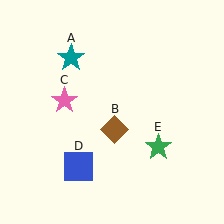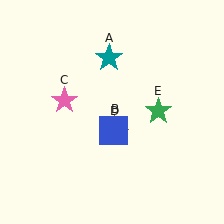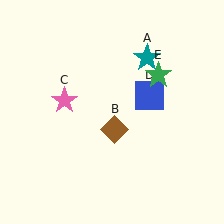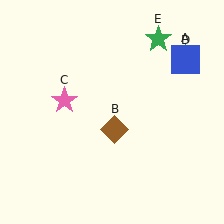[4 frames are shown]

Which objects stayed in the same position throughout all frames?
Brown diamond (object B) and pink star (object C) remained stationary.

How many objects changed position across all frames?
3 objects changed position: teal star (object A), blue square (object D), green star (object E).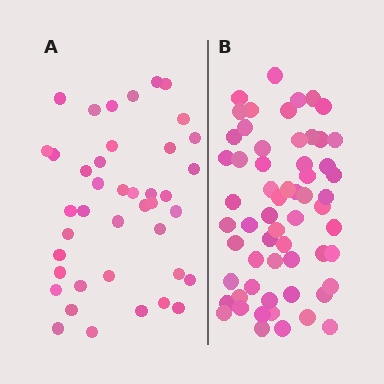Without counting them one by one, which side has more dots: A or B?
Region B (the right region) has more dots.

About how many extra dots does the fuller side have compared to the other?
Region B has approximately 20 more dots than region A.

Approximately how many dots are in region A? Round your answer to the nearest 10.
About 40 dots. (The exact count is 41, which rounds to 40.)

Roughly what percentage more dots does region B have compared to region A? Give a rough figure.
About 45% more.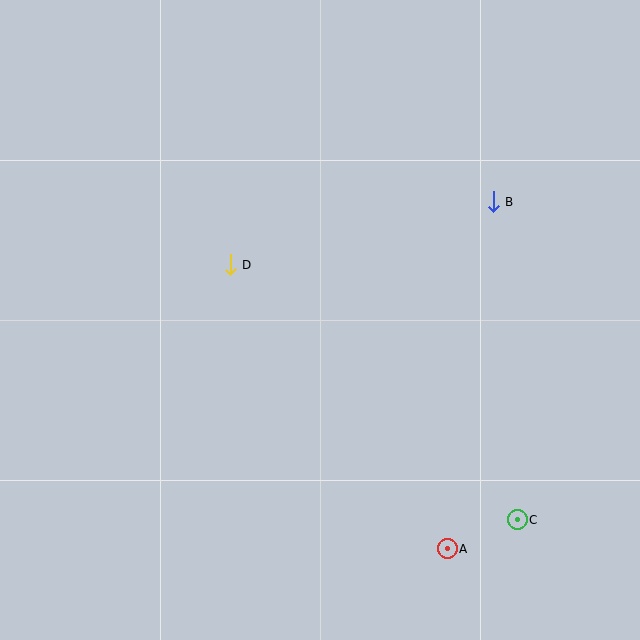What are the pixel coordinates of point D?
Point D is at (230, 265).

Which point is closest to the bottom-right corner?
Point C is closest to the bottom-right corner.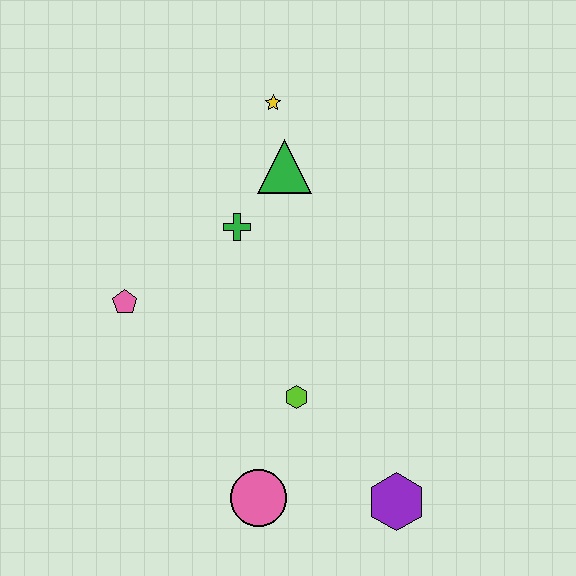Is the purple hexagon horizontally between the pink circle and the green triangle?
No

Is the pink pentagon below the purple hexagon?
No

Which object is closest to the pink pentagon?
The green cross is closest to the pink pentagon.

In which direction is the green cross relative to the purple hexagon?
The green cross is above the purple hexagon.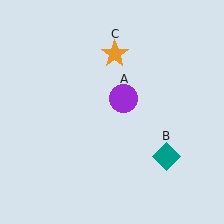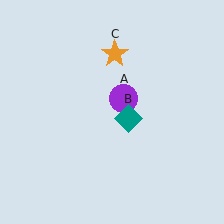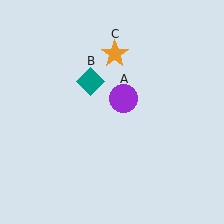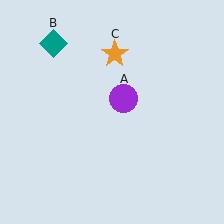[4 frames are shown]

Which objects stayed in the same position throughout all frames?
Purple circle (object A) and orange star (object C) remained stationary.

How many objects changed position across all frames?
1 object changed position: teal diamond (object B).